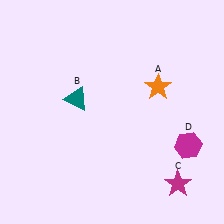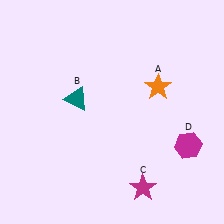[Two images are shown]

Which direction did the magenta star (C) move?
The magenta star (C) moved left.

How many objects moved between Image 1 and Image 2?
1 object moved between the two images.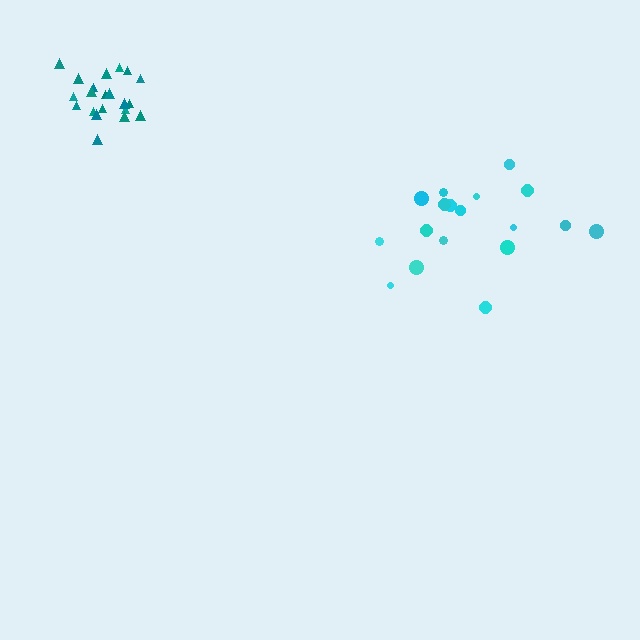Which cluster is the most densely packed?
Teal.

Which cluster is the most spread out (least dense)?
Cyan.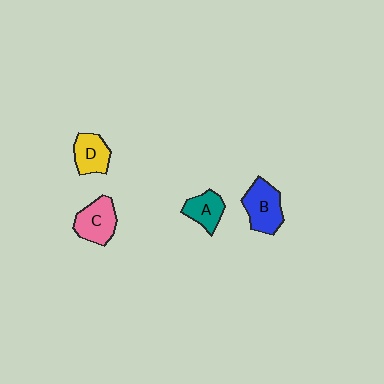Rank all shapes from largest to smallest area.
From largest to smallest: B (blue), C (pink), D (yellow), A (teal).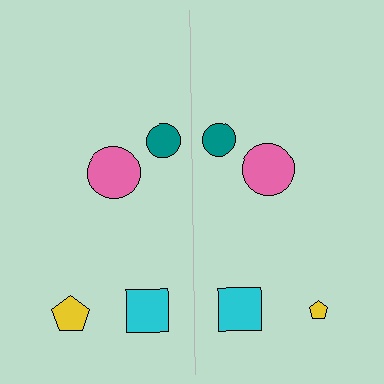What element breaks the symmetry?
The yellow pentagon on the right side has a different size than its mirror counterpart.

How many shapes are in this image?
There are 8 shapes in this image.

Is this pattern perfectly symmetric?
No, the pattern is not perfectly symmetric. The yellow pentagon on the right side has a different size than its mirror counterpart.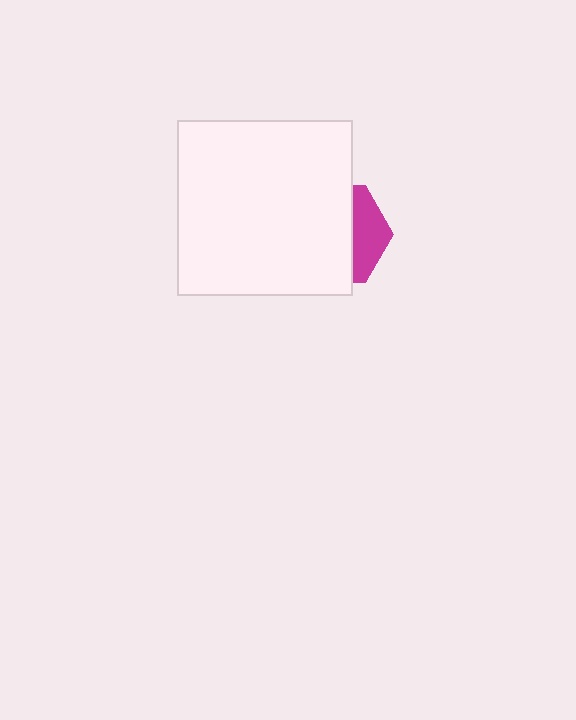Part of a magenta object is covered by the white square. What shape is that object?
It is a hexagon.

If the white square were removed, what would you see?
You would see the complete magenta hexagon.